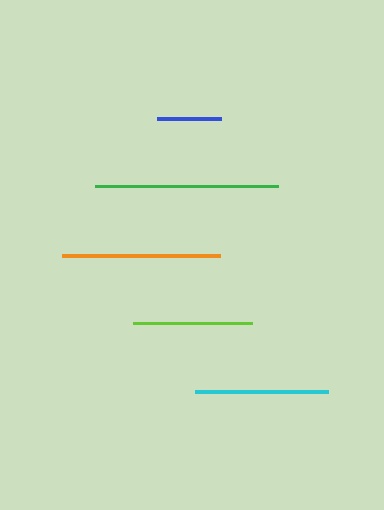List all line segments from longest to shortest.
From longest to shortest: green, orange, cyan, lime, blue.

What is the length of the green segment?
The green segment is approximately 183 pixels long.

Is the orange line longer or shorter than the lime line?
The orange line is longer than the lime line.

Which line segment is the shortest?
The blue line is the shortest at approximately 65 pixels.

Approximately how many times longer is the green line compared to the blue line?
The green line is approximately 2.8 times the length of the blue line.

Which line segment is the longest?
The green line is the longest at approximately 183 pixels.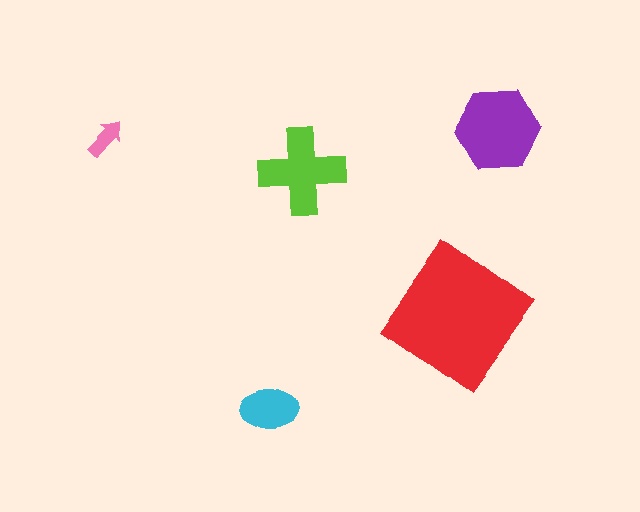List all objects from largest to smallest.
The red diamond, the purple hexagon, the lime cross, the cyan ellipse, the pink arrow.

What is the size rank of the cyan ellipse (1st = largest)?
4th.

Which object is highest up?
The pink arrow is topmost.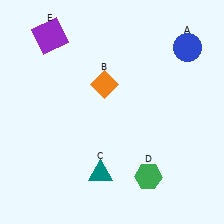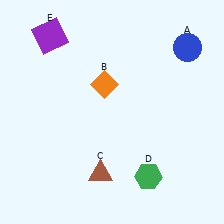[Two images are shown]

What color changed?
The triangle (C) changed from teal in Image 1 to brown in Image 2.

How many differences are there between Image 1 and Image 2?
There is 1 difference between the two images.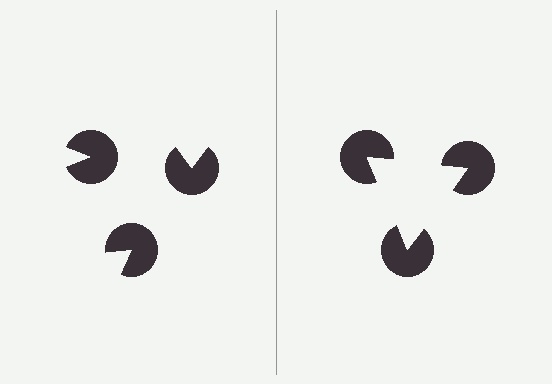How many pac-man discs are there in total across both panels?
6 — 3 on each side.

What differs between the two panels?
The pac-man discs are positioned identically on both sides; only the wedge orientations differ. On the right they align to a triangle; on the left they are misaligned.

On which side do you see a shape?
An illusory triangle appears on the right side. On the left side the wedge cuts are rotated, so no coherent shape forms.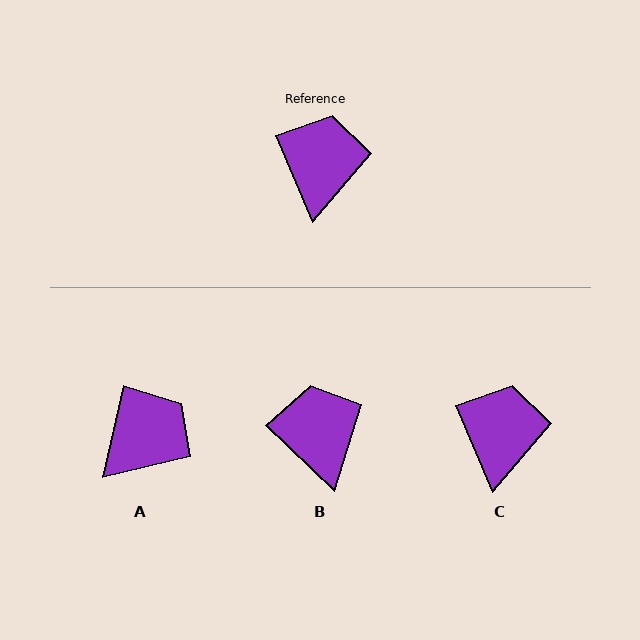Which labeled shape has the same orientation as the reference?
C.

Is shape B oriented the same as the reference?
No, it is off by about 23 degrees.